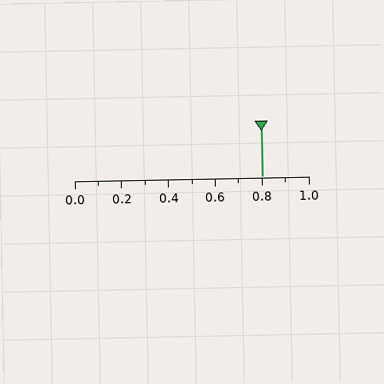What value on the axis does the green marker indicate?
The marker indicates approximately 0.8.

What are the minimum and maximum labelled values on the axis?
The axis runs from 0.0 to 1.0.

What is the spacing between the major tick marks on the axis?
The major ticks are spaced 0.2 apart.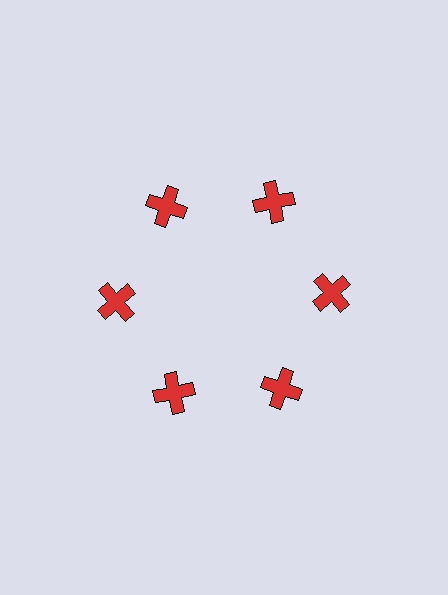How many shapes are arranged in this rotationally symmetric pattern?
There are 6 shapes, arranged in 6 groups of 1.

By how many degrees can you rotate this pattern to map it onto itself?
The pattern maps onto itself every 60 degrees of rotation.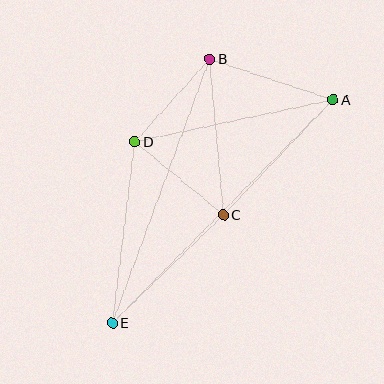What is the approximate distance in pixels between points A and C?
The distance between A and C is approximately 159 pixels.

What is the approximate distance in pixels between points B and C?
The distance between B and C is approximately 157 pixels.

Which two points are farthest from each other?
Points A and E are farthest from each other.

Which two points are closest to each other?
Points B and D are closest to each other.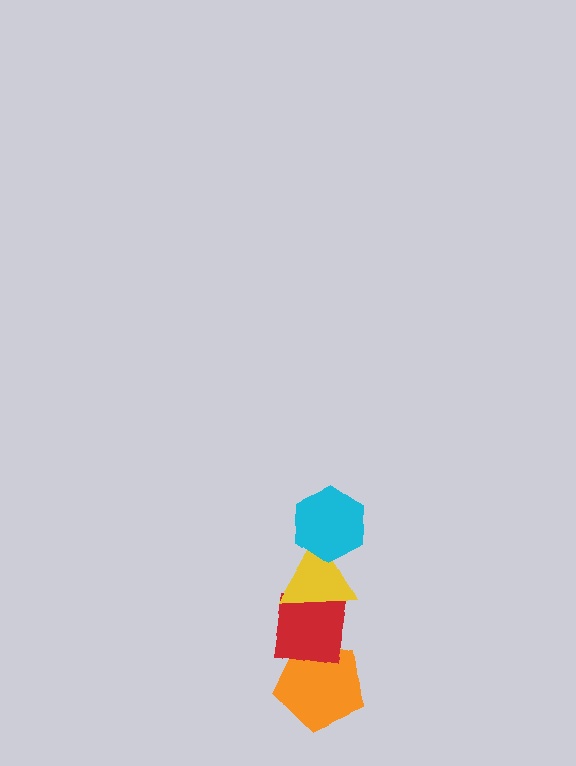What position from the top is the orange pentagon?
The orange pentagon is 4th from the top.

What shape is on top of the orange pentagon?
The red square is on top of the orange pentagon.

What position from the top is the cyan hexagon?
The cyan hexagon is 1st from the top.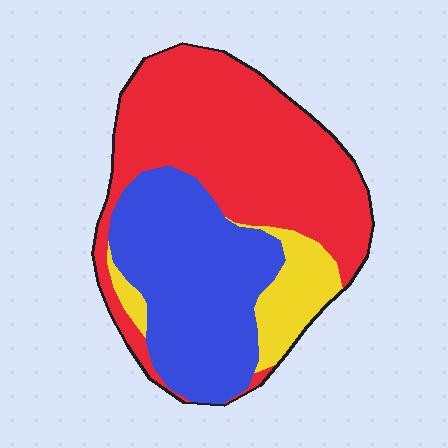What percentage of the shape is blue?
Blue covers 37% of the shape.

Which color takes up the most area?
Red, at roughly 50%.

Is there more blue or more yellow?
Blue.